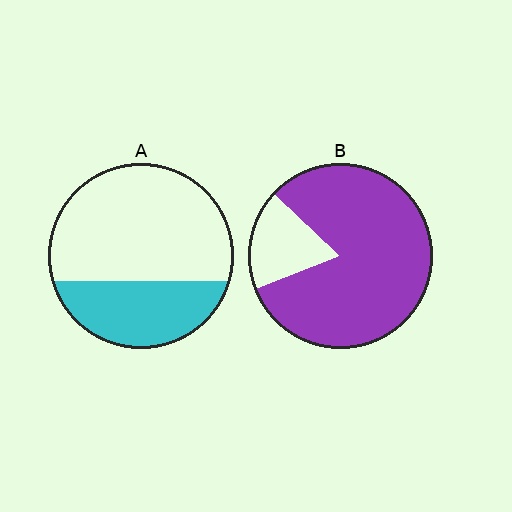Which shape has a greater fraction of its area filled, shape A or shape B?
Shape B.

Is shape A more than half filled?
No.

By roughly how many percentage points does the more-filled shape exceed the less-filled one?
By roughly 50 percentage points (B over A).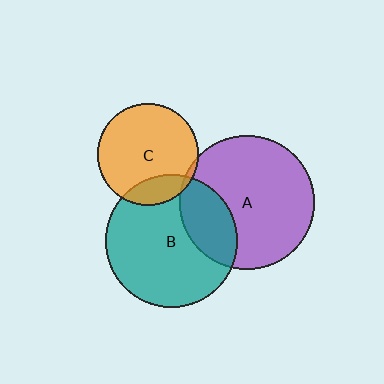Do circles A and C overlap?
Yes.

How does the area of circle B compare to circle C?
Approximately 1.7 times.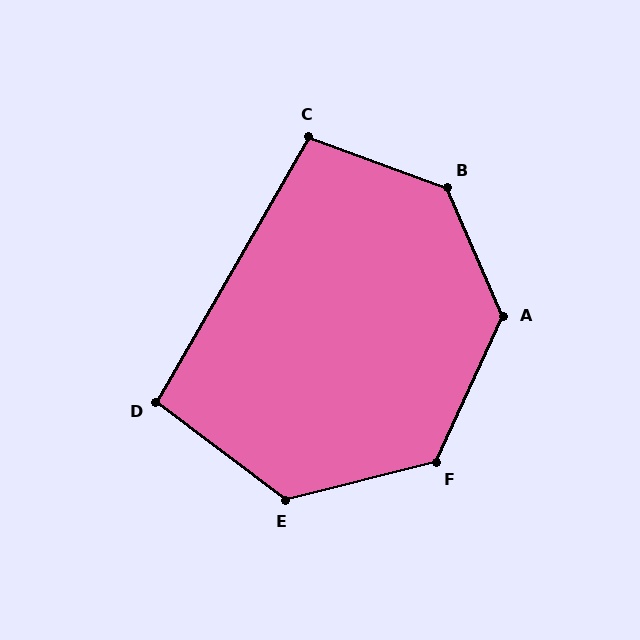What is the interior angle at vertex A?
Approximately 131 degrees (obtuse).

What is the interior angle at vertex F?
Approximately 129 degrees (obtuse).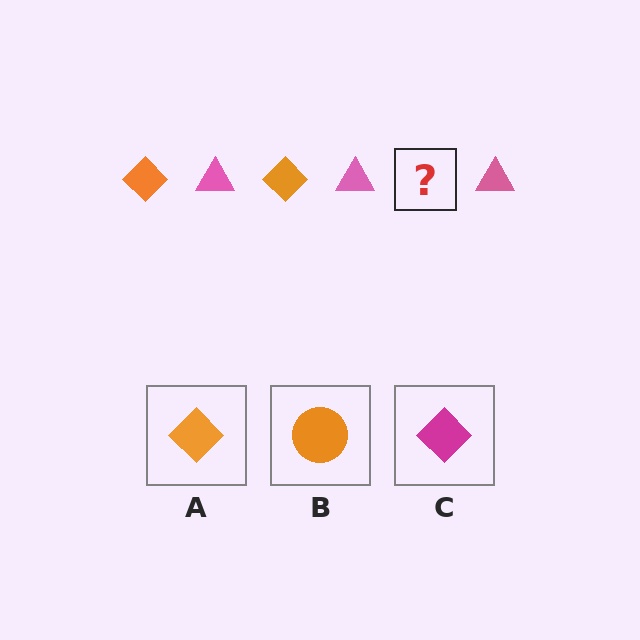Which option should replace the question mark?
Option A.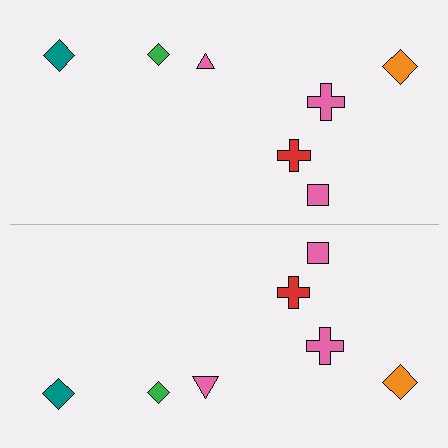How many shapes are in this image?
There are 14 shapes in this image.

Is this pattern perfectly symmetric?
No, the pattern is not perfectly symmetric. The pink triangle on the bottom side has a different size than its mirror counterpart.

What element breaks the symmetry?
The pink triangle on the bottom side has a different size than its mirror counterpart.